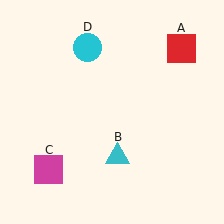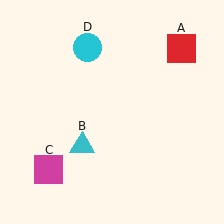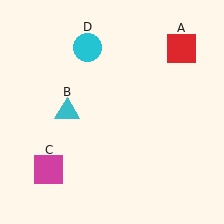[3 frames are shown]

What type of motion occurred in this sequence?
The cyan triangle (object B) rotated clockwise around the center of the scene.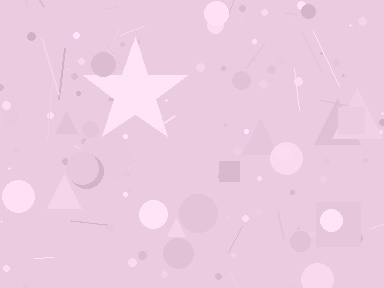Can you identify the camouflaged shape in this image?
The camouflaged shape is a star.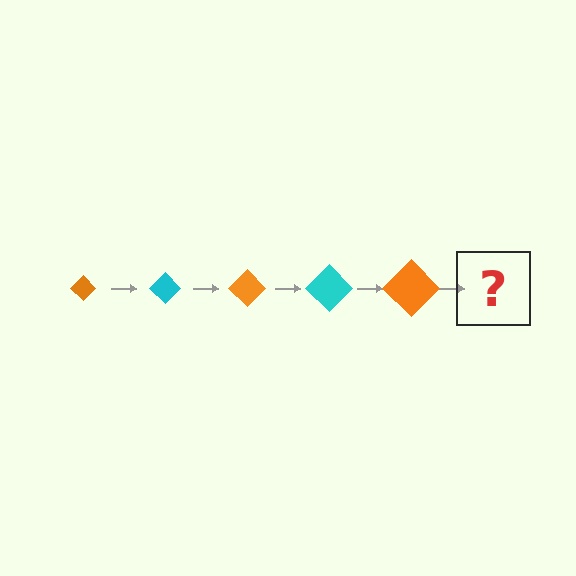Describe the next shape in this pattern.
It should be a cyan diamond, larger than the previous one.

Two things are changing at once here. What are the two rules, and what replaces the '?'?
The two rules are that the diamond grows larger each step and the color cycles through orange and cyan. The '?' should be a cyan diamond, larger than the previous one.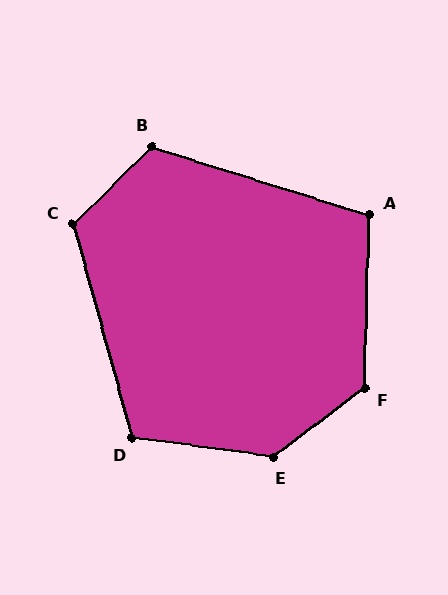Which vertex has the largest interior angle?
E, at approximately 135 degrees.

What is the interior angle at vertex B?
Approximately 118 degrees (obtuse).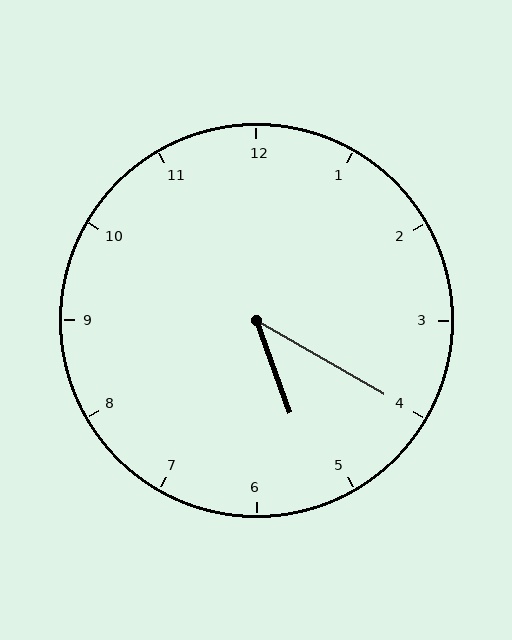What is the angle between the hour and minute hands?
Approximately 40 degrees.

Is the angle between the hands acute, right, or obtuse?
It is acute.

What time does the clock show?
5:20.